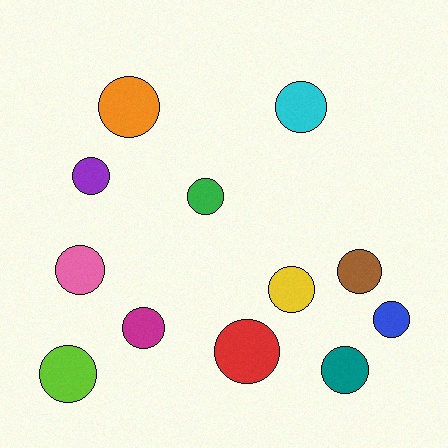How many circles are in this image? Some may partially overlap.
There are 12 circles.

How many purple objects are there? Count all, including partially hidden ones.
There is 1 purple object.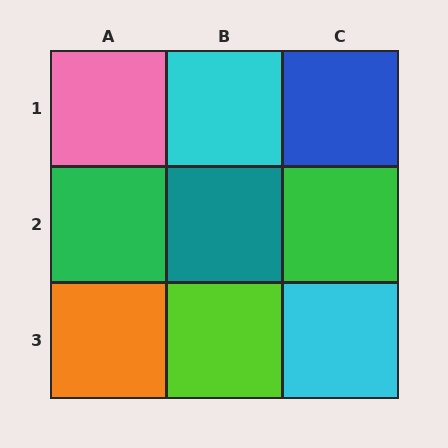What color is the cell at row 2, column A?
Green.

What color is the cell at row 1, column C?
Blue.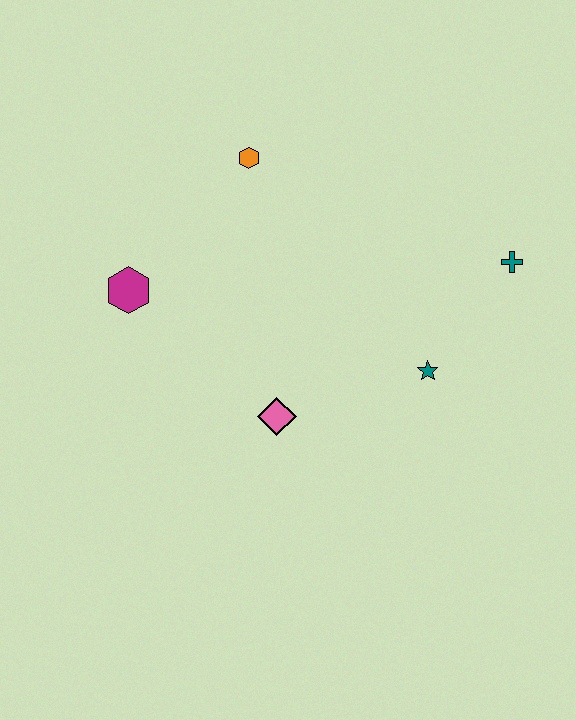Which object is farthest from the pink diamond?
The teal cross is farthest from the pink diamond.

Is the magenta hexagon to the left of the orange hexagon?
Yes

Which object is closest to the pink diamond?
The teal star is closest to the pink diamond.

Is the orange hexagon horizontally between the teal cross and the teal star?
No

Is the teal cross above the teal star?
Yes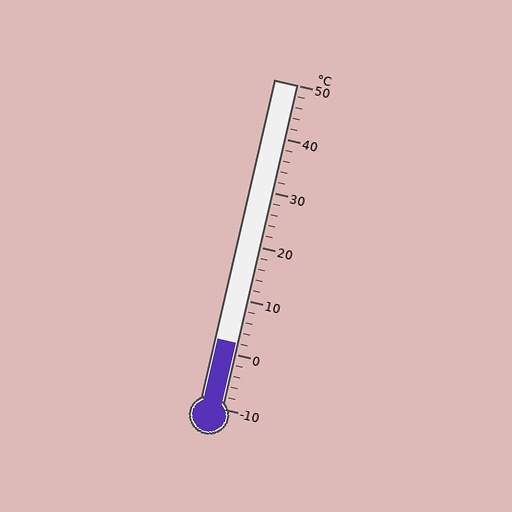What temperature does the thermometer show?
The thermometer shows approximately 2°C.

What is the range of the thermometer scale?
The thermometer scale ranges from -10°C to 50°C.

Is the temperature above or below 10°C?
The temperature is below 10°C.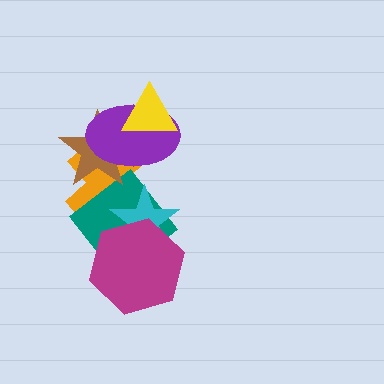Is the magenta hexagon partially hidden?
No, no other shape covers it.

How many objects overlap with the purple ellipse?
3 objects overlap with the purple ellipse.